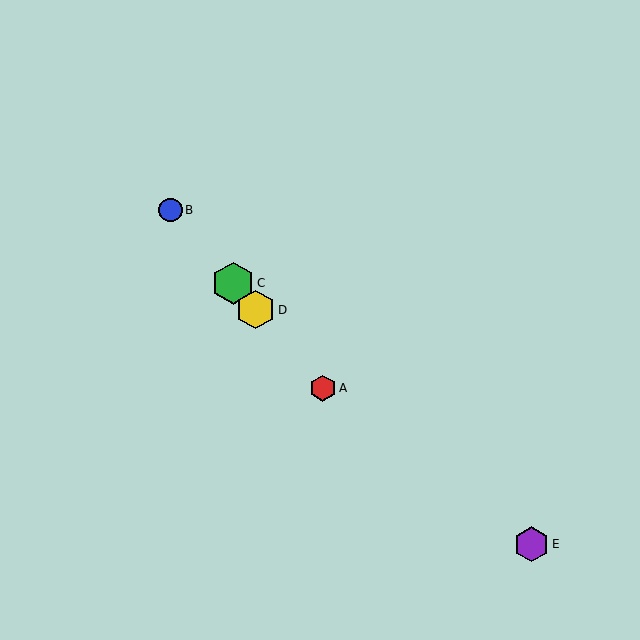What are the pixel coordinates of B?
Object B is at (170, 210).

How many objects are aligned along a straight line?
4 objects (A, B, C, D) are aligned along a straight line.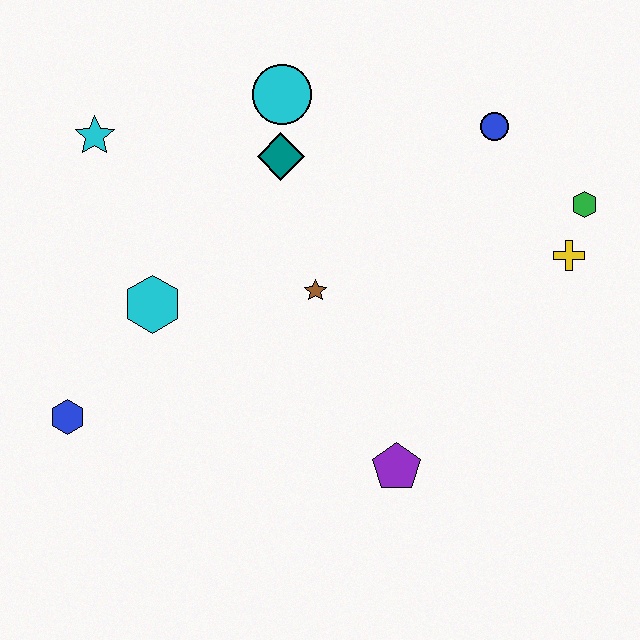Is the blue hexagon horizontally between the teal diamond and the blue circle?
No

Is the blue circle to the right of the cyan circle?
Yes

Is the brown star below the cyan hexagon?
No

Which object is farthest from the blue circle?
The blue hexagon is farthest from the blue circle.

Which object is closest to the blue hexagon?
The cyan hexagon is closest to the blue hexagon.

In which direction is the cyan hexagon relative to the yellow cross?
The cyan hexagon is to the left of the yellow cross.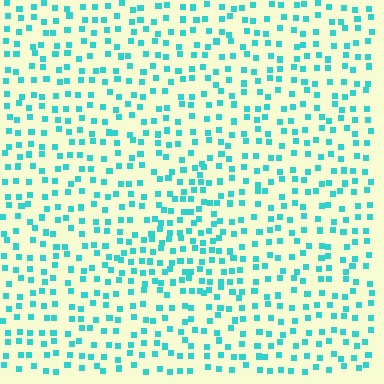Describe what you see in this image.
The image contains small cyan elements arranged at two different densities. A triangle-shaped region is visible where the elements are more densely packed than the surrounding area.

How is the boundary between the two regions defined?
The boundary is defined by a change in element density (approximately 1.6x ratio). All elements are the same color, size, and shape.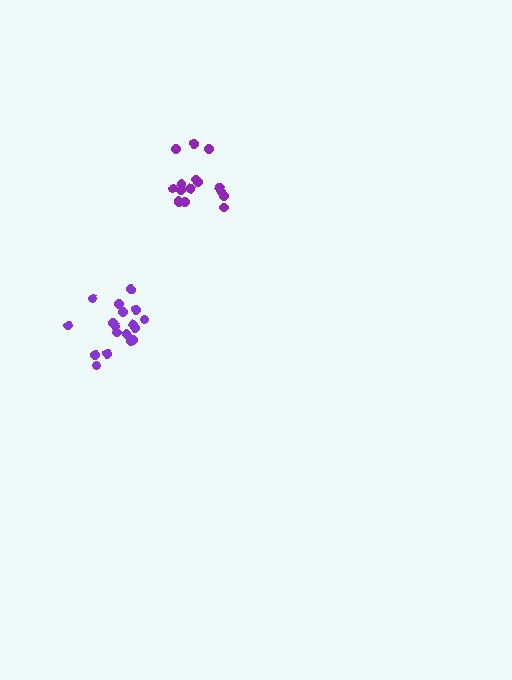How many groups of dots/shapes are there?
There are 2 groups.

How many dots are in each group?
Group 1: 16 dots, Group 2: 18 dots (34 total).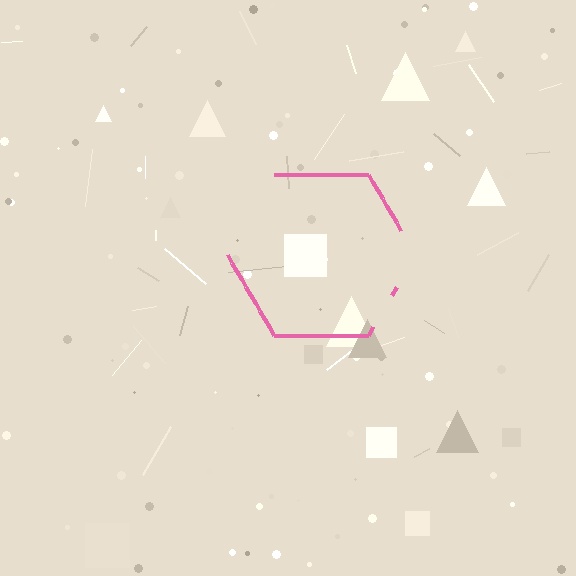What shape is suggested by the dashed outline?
The dashed outline suggests a hexagon.